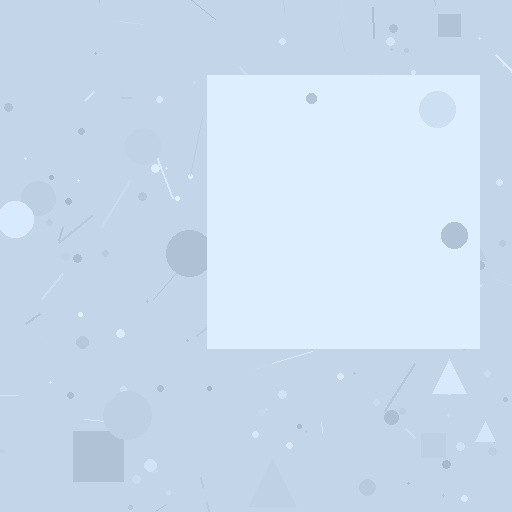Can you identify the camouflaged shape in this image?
The camouflaged shape is a square.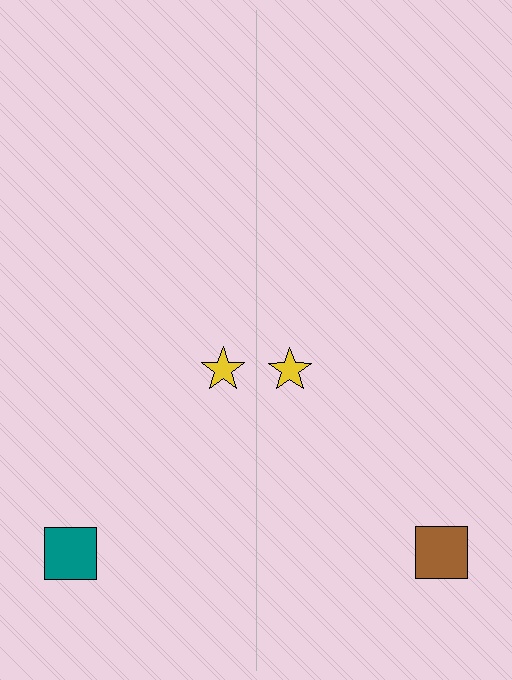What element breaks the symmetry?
The brown square on the right side breaks the symmetry — its mirror counterpart is teal.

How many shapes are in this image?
There are 4 shapes in this image.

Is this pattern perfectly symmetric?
No, the pattern is not perfectly symmetric. The brown square on the right side breaks the symmetry — its mirror counterpart is teal.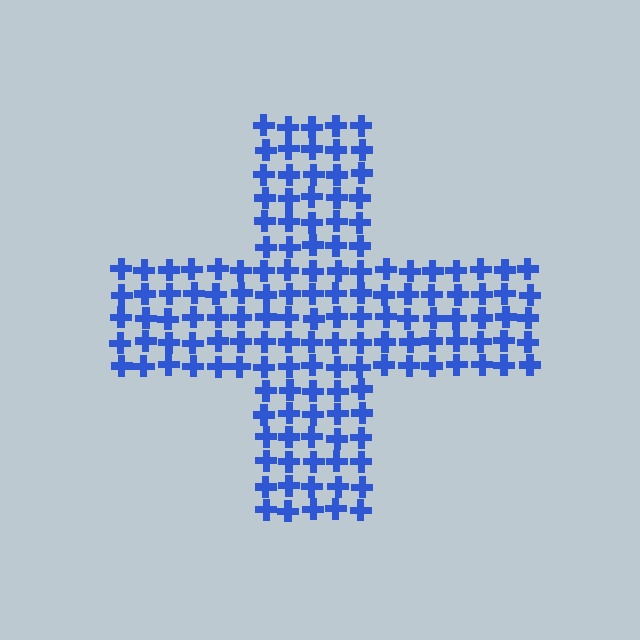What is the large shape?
The large shape is a cross.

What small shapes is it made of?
It is made of small crosses.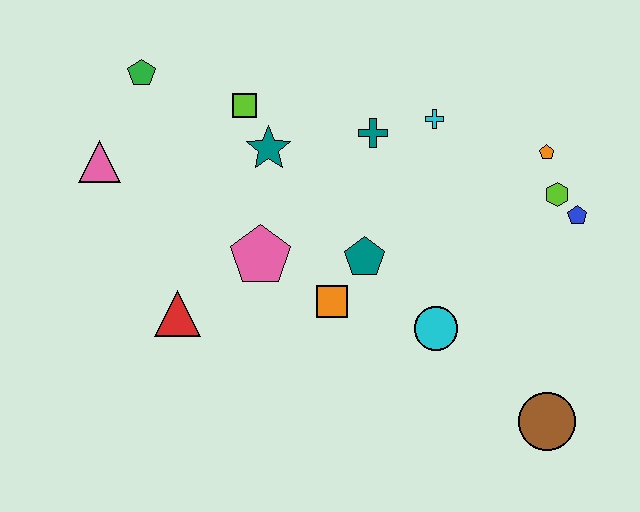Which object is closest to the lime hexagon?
The blue pentagon is closest to the lime hexagon.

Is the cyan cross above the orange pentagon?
Yes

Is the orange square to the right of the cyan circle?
No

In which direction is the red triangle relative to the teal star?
The red triangle is below the teal star.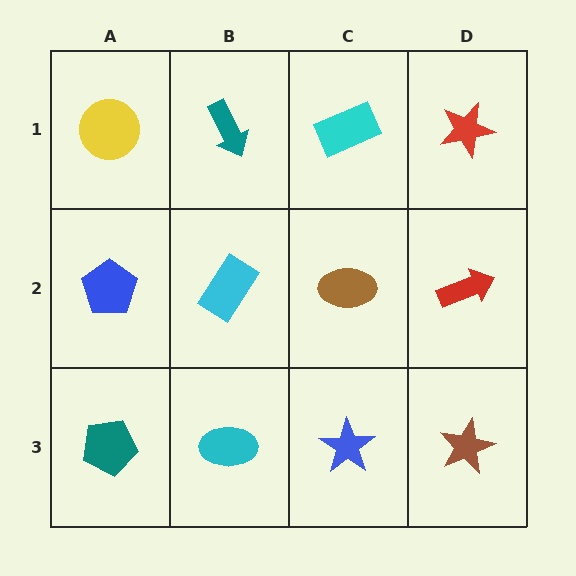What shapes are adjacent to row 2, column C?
A cyan rectangle (row 1, column C), a blue star (row 3, column C), a cyan rectangle (row 2, column B), a red arrow (row 2, column D).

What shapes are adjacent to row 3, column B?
A cyan rectangle (row 2, column B), a teal pentagon (row 3, column A), a blue star (row 3, column C).